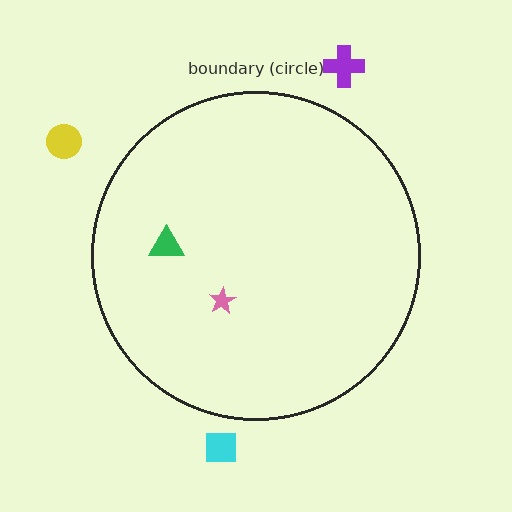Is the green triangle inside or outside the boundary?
Inside.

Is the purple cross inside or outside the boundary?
Outside.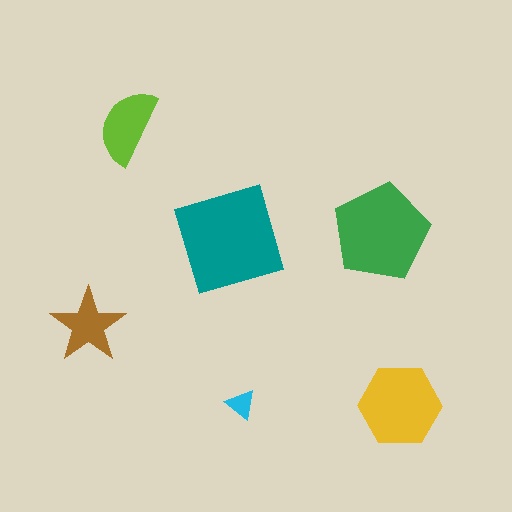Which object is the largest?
The teal square.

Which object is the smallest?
The cyan triangle.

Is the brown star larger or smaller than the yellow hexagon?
Smaller.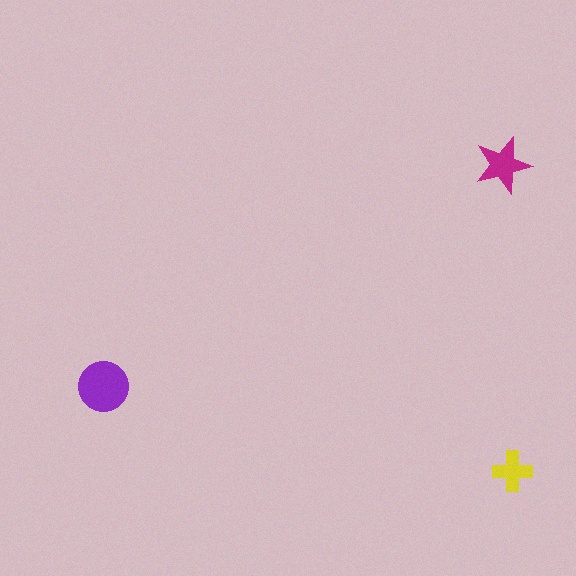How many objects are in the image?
There are 3 objects in the image.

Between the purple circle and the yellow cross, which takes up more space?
The purple circle.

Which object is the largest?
The purple circle.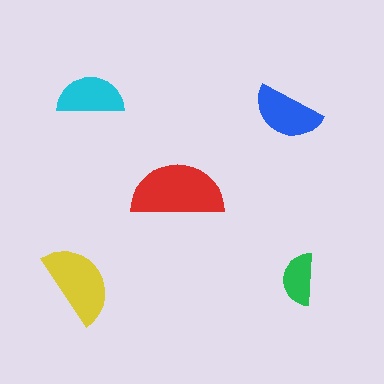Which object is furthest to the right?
The green semicircle is rightmost.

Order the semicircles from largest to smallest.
the red one, the yellow one, the blue one, the cyan one, the green one.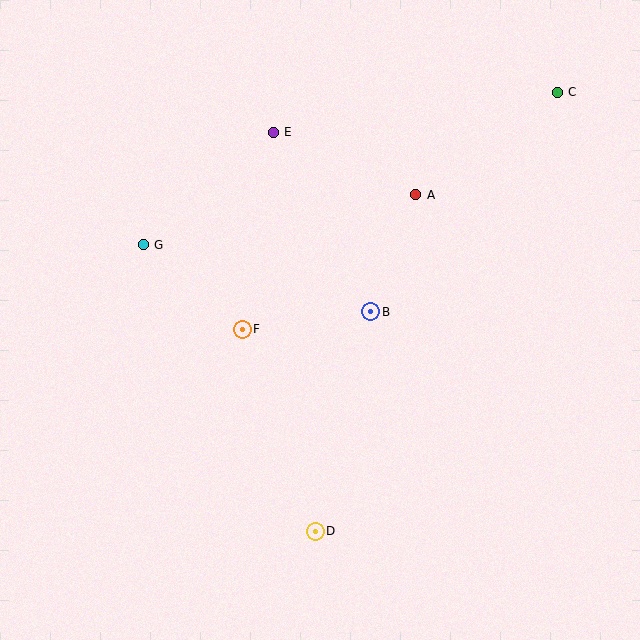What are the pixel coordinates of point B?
Point B is at (371, 312).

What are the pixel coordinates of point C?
Point C is at (557, 92).